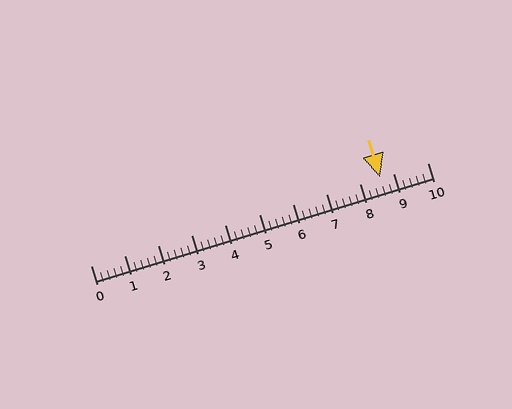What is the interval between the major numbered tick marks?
The major tick marks are spaced 1 units apart.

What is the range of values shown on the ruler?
The ruler shows values from 0 to 10.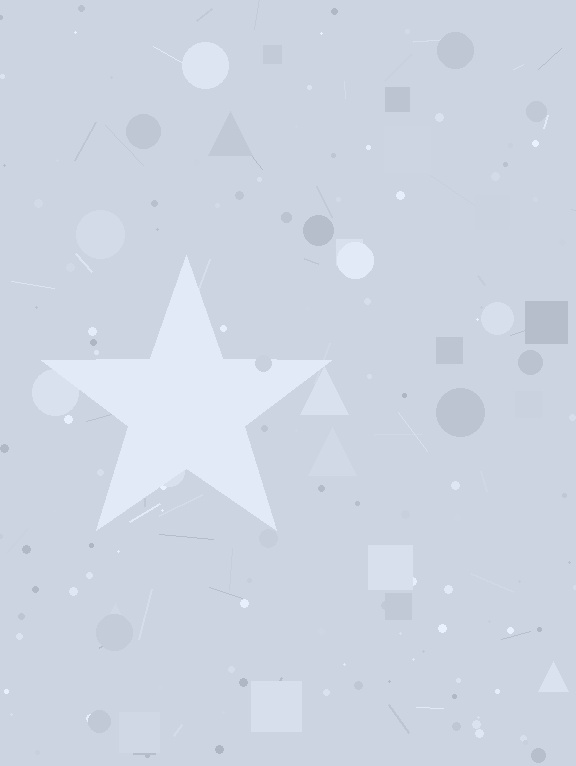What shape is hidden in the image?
A star is hidden in the image.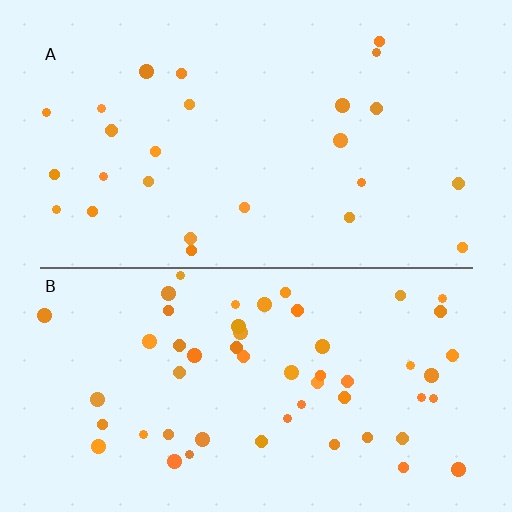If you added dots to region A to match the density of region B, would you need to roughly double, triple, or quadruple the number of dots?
Approximately double.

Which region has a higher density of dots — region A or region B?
B (the bottom).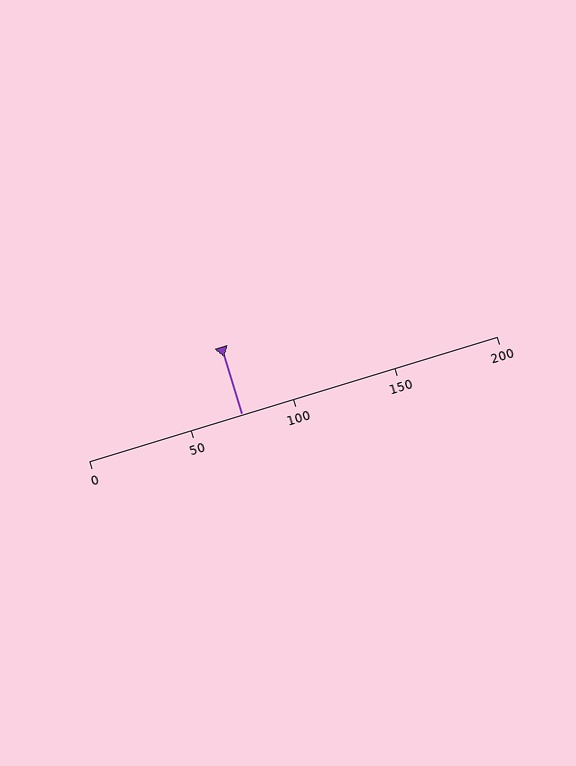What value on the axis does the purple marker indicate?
The marker indicates approximately 75.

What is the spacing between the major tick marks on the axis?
The major ticks are spaced 50 apart.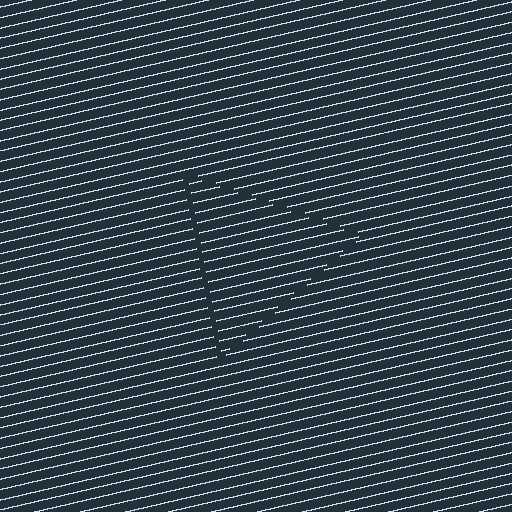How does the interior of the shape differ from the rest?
The interior of the shape contains the same grating, shifted by half a period — the contour is defined by the phase discontinuity where line-ends from the inner and outer gratings abut.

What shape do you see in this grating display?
An illusory triangle. The interior of the shape contains the same grating, shifted by half a period — the contour is defined by the phase discontinuity where line-ends from the inner and outer gratings abut.